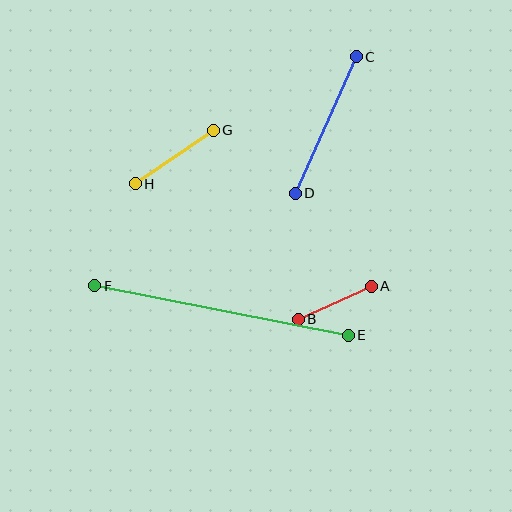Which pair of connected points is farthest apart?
Points E and F are farthest apart.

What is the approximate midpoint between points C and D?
The midpoint is at approximately (326, 125) pixels.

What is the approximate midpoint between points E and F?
The midpoint is at approximately (221, 311) pixels.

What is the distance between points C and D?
The distance is approximately 149 pixels.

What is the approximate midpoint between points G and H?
The midpoint is at approximately (174, 157) pixels.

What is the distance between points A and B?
The distance is approximately 80 pixels.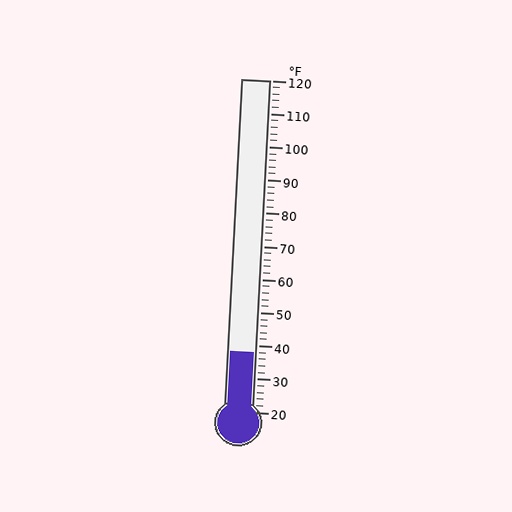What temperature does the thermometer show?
The thermometer shows approximately 38°F.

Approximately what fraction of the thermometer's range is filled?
The thermometer is filled to approximately 20% of its range.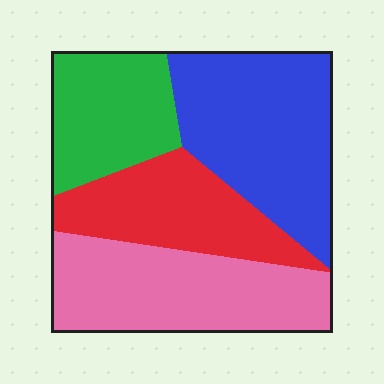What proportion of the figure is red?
Red takes up about one fifth (1/5) of the figure.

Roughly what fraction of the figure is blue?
Blue takes up about one third (1/3) of the figure.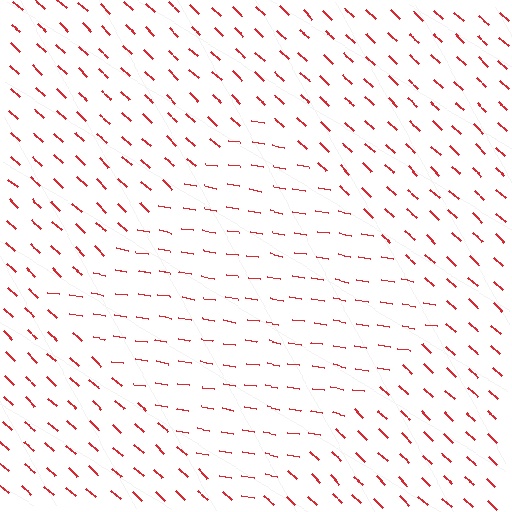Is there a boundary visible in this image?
Yes, there is a texture boundary formed by a change in line orientation.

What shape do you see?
I see a diamond.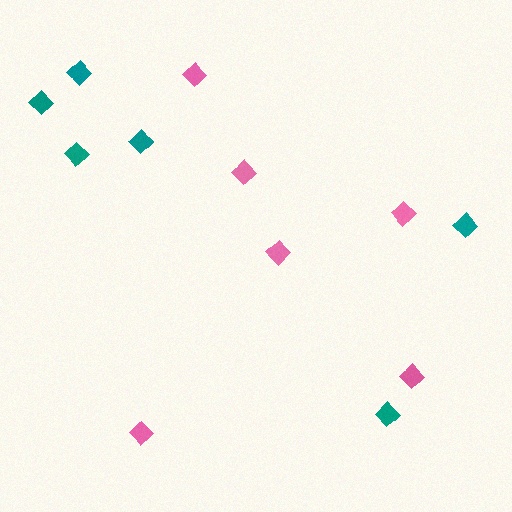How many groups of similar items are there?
There are 2 groups: one group of teal diamonds (6) and one group of pink diamonds (6).